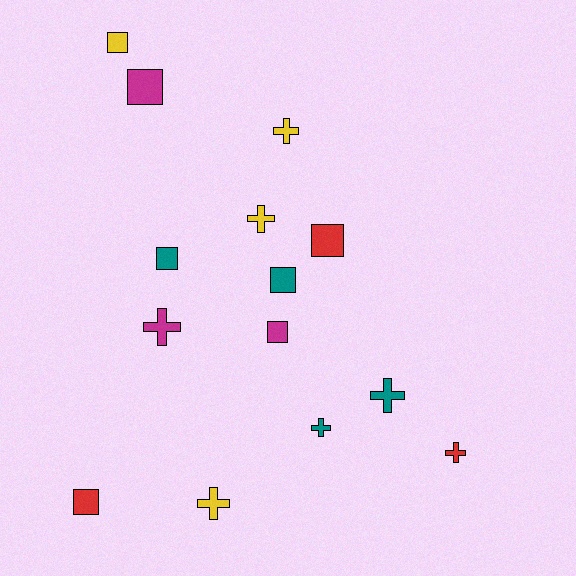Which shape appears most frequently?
Square, with 7 objects.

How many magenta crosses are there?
There is 1 magenta cross.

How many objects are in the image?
There are 14 objects.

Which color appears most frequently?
Yellow, with 4 objects.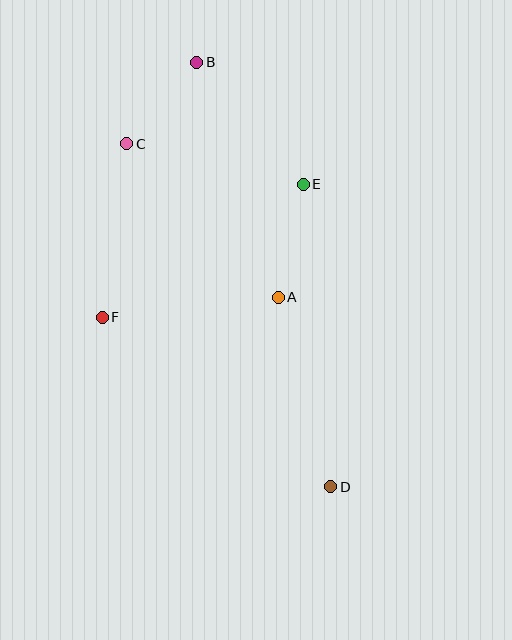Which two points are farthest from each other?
Points B and D are farthest from each other.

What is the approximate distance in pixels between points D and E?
The distance between D and E is approximately 304 pixels.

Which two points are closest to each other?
Points B and C are closest to each other.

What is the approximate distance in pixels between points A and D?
The distance between A and D is approximately 197 pixels.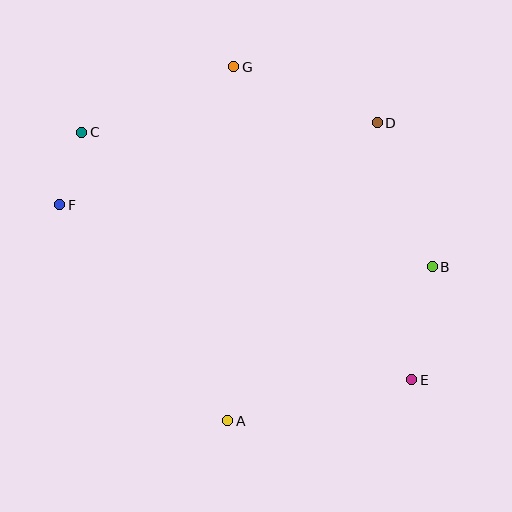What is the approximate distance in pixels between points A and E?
The distance between A and E is approximately 188 pixels.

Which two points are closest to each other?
Points C and F are closest to each other.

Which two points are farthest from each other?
Points C and E are farthest from each other.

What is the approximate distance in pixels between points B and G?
The distance between B and G is approximately 282 pixels.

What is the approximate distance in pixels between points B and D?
The distance between B and D is approximately 154 pixels.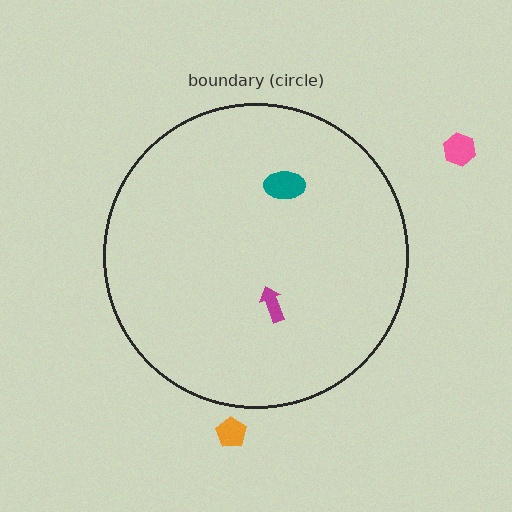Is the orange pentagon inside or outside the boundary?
Outside.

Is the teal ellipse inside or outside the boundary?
Inside.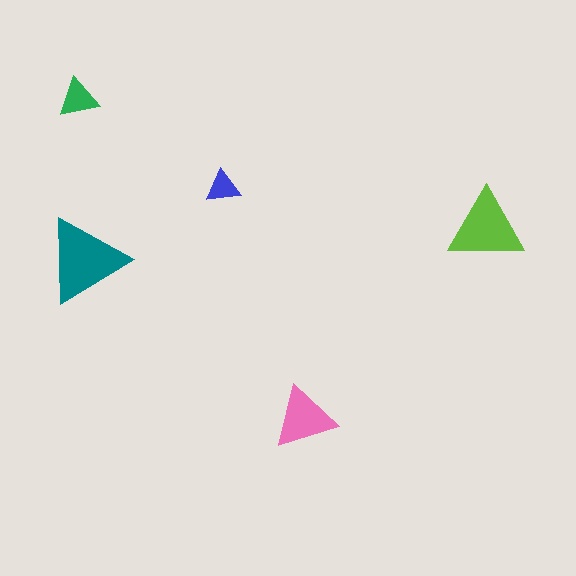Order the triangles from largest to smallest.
the teal one, the lime one, the pink one, the green one, the blue one.